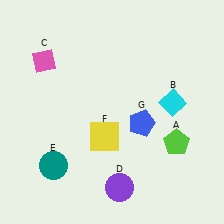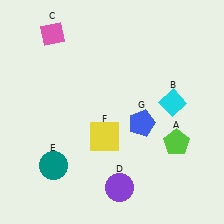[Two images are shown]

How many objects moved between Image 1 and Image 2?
1 object moved between the two images.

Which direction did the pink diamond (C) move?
The pink diamond (C) moved up.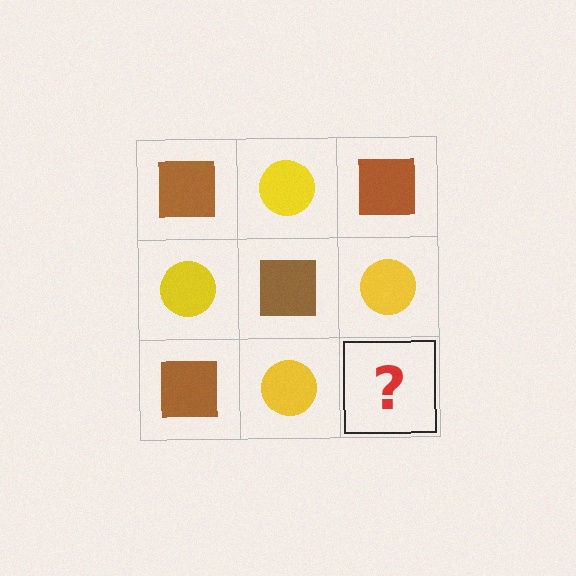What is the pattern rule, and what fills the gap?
The rule is that it alternates brown square and yellow circle in a checkerboard pattern. The gap should be filled with a brown square.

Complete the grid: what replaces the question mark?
The question mark should be replaced with a brown square.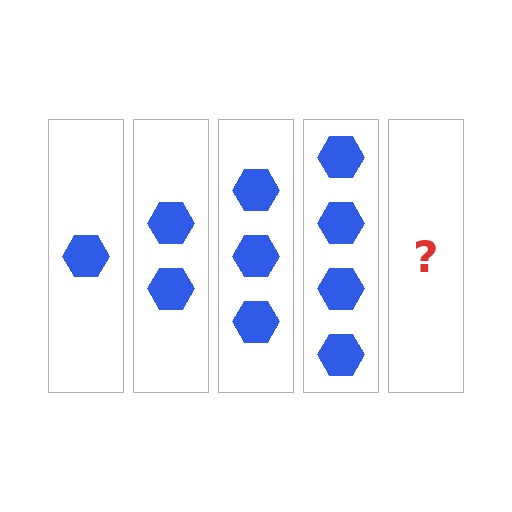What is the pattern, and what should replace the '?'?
The pattern is that each step adds one more hexagon. The '?' should be 5 hexagons.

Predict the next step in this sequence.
The next step is 5 hexagons.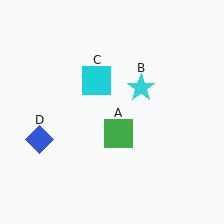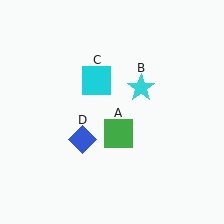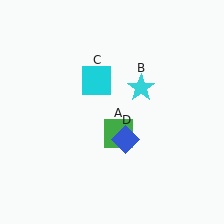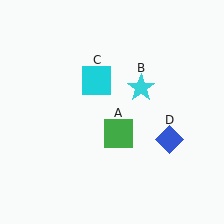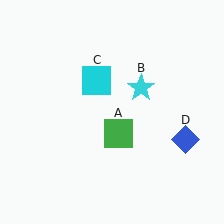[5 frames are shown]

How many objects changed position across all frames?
1 object changed position: blue diamond (object D).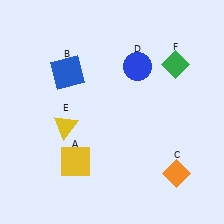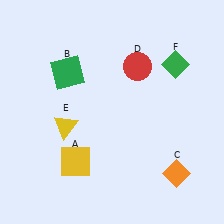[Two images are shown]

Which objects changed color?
B changed from blue to green. D changed from blue to red.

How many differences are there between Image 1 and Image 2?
There are 2 differences between the two images.